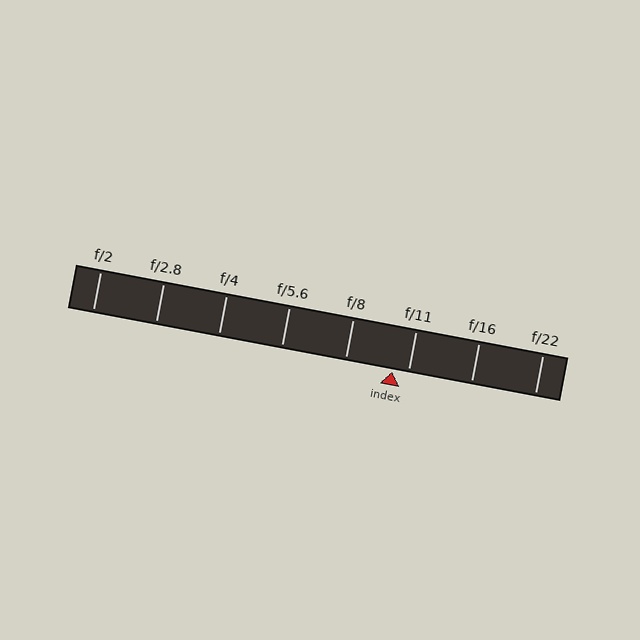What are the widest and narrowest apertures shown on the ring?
The widest aperture shown is f/2 and the narrowest is f/22.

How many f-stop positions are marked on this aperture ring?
There are 8 f-stop positions marked.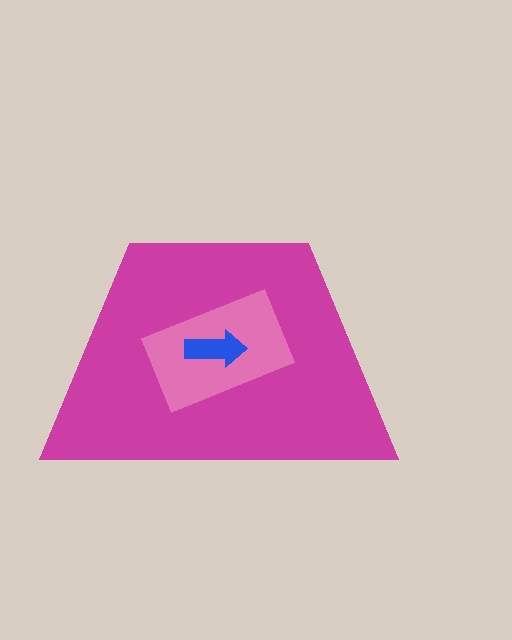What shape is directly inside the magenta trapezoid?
The pink rectangle.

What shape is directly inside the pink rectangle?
The blue arrow.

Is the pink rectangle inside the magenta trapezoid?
Yes.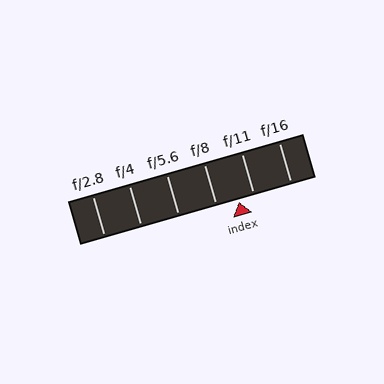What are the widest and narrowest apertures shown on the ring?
The widest aperture shown is f/2.8 and the narrowest is f/16.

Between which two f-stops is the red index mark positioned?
The index mark is between f/8 and f/11.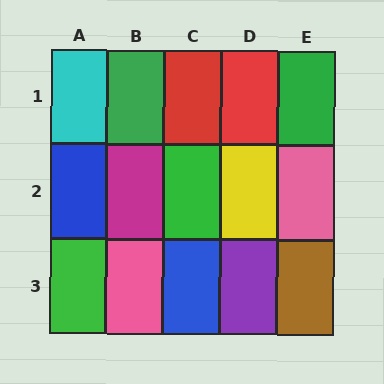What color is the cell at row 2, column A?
Blue.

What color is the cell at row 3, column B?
Pink.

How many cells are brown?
1 cell is brown.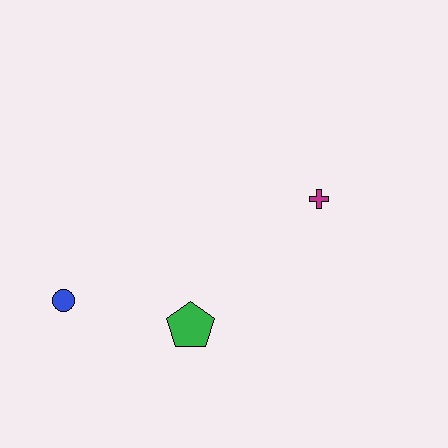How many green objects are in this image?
There is 1 green object.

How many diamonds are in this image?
There are no diamonds.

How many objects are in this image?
There are 3 objects.